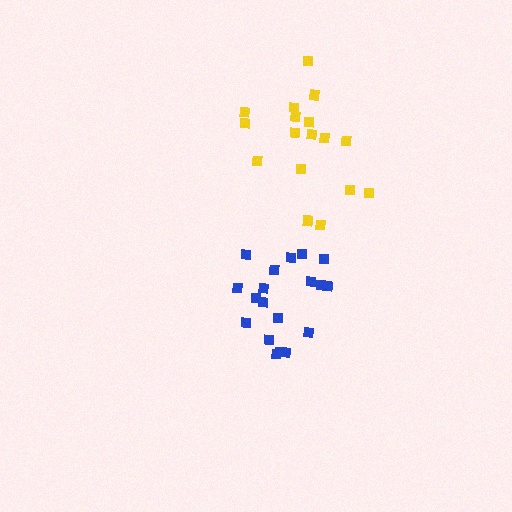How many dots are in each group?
Group 1: 19 dots, Group 2: 17 dots (36 total).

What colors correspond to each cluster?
The clusters are colored: blue, yellow.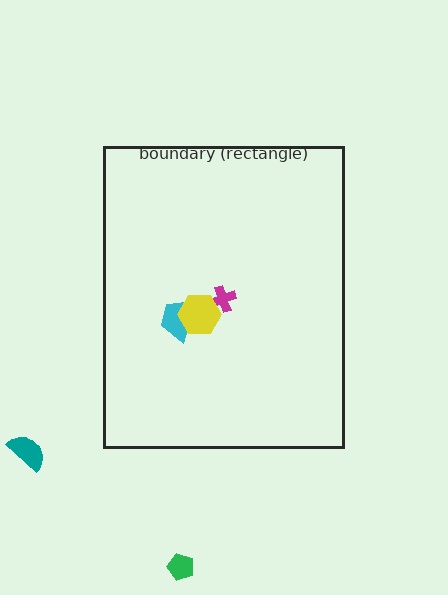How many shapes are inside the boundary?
3 inside, 2 outside.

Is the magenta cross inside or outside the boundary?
Inside.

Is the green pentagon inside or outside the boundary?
Outside.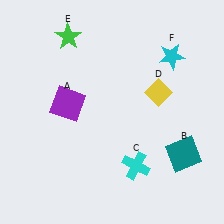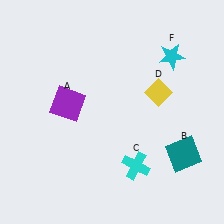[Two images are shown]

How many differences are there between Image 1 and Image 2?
There is 1 difference between the two images.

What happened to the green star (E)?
The green star (E) was removed in Image 2. It was in the top-left area of Image 1.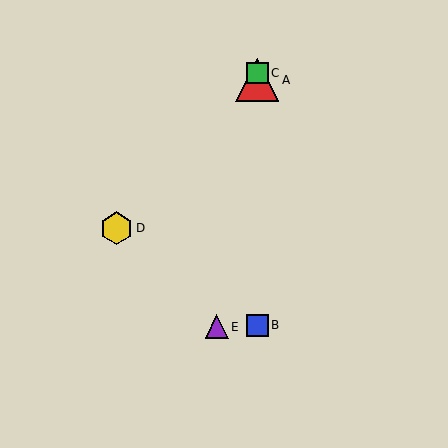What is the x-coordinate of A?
Object A is at x≈257.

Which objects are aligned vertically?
Objects A, B, C are aligned vertically.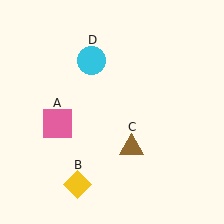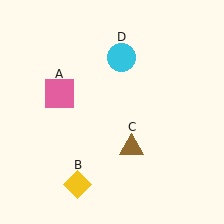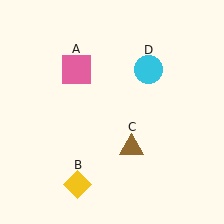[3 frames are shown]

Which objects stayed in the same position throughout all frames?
Yellow diamond (object B) and brown triangle (object C) remained stationary.